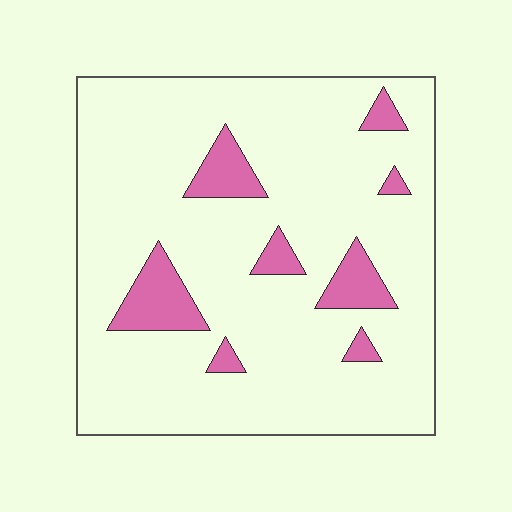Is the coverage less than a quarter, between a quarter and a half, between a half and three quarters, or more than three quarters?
Less than a quarter.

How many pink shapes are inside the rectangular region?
8.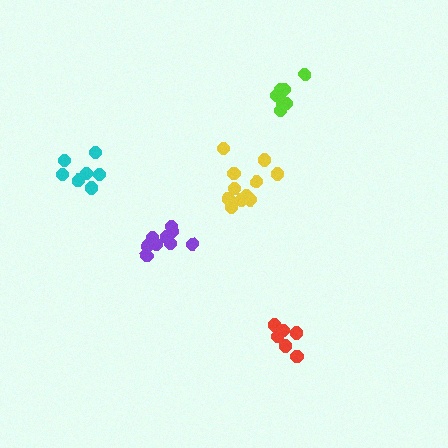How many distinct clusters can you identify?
There are 5 distinct clusters.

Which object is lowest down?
The red cluster is bottommost.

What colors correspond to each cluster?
The clusters are colored: red, lime, purple, yellow, cyan.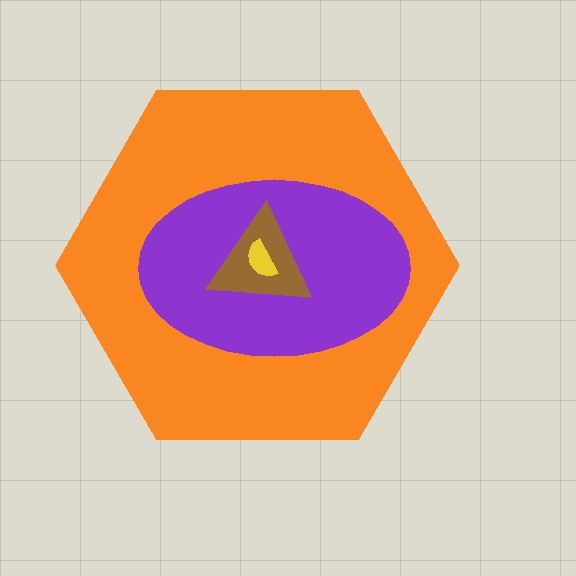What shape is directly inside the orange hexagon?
The purple ellipse.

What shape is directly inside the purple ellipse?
The brown triangle.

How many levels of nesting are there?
4.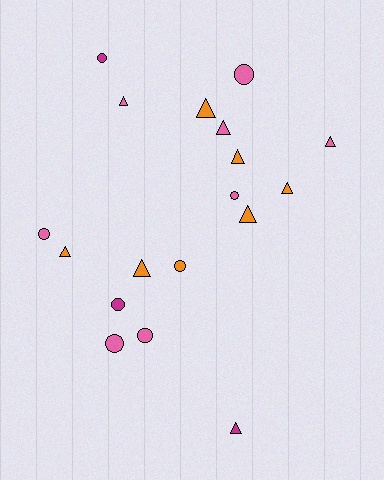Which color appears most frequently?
Pink, with 8 objects.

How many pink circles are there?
There are 5 pink circles.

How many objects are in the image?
There are 18 objects.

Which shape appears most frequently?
Triangle, with 10 objects.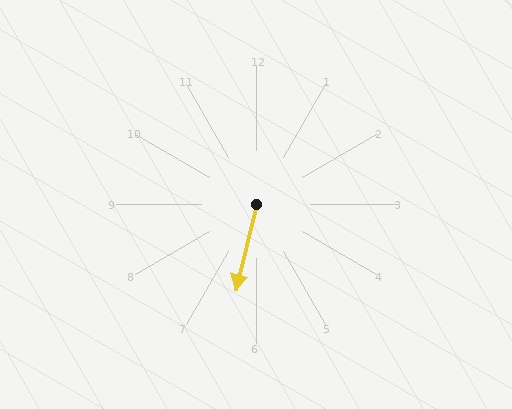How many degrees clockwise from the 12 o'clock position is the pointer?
Approximately 194 degrees.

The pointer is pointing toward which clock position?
Roughly 6 o'clock.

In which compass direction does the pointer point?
South.